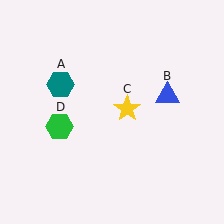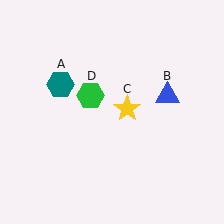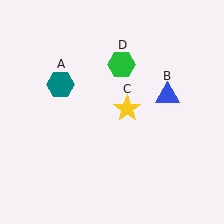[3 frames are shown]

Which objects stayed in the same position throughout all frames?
Teal hexagon (object A) and blue triangle (object B) and yellow star (object C) remained stationary.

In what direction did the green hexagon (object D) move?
The green hexagon (object D) moved up and to the right.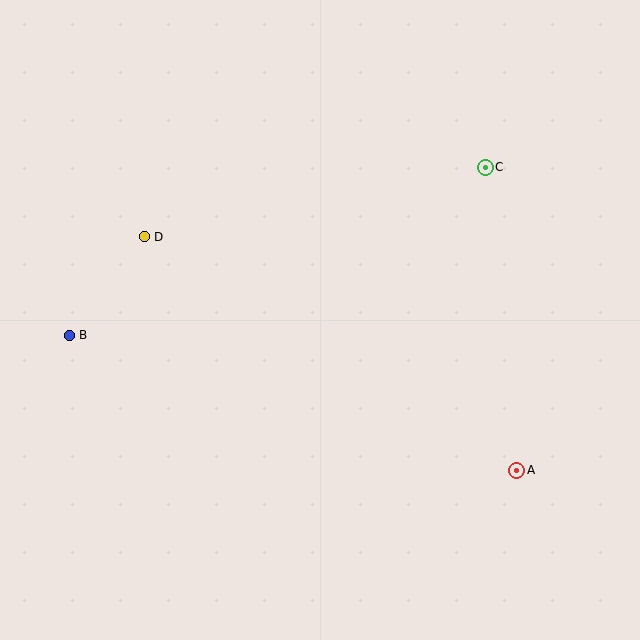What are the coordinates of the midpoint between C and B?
The midpoint between C and B is at (277, 251).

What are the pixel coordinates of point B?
Point B is at (69, 335).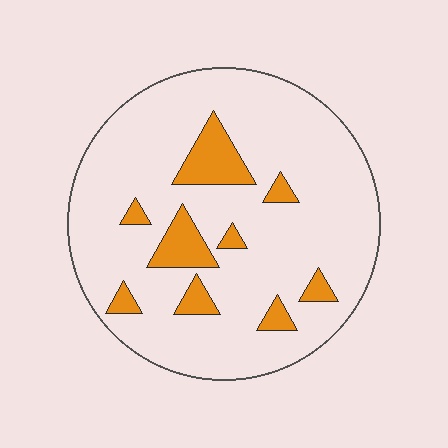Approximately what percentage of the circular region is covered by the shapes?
Approximately 15%.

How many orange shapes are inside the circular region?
9.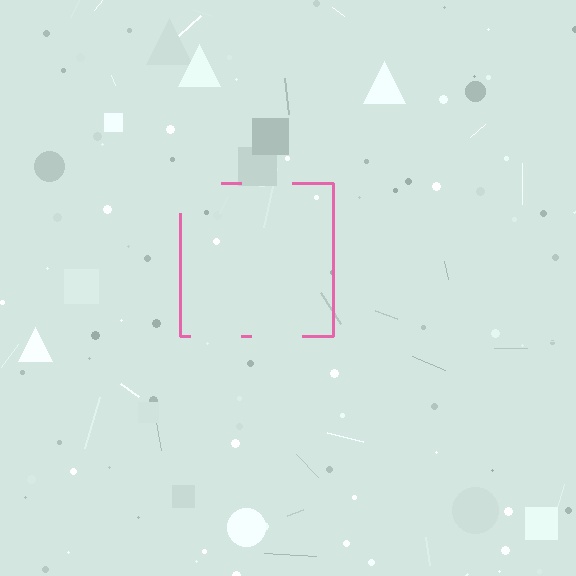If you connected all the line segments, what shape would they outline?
They would outline a square.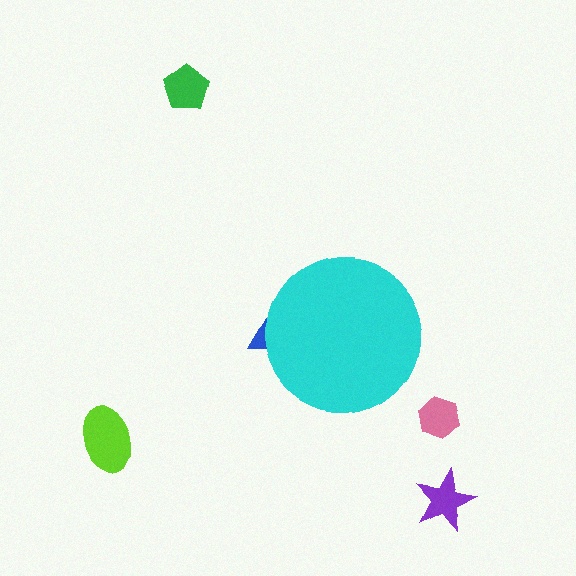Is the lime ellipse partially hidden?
No, the lime ellipse is fully visible.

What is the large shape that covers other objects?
A cyan circle.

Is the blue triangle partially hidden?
Yes, the blue triangle is partially hidden behind the cyan circle.